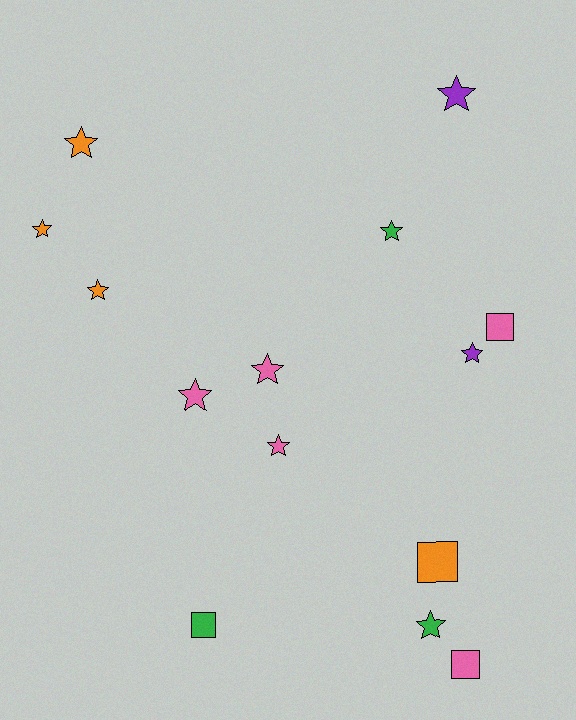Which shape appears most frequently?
Star, with 10 objects.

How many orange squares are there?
There is 1 orange square.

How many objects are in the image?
There are 14 objects.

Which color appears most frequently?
Pink, with 5 objects.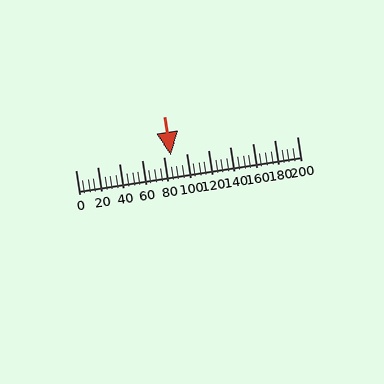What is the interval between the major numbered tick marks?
The major tick marks are spaced 20 units apart.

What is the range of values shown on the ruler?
The ruler shows values from 0 to 200.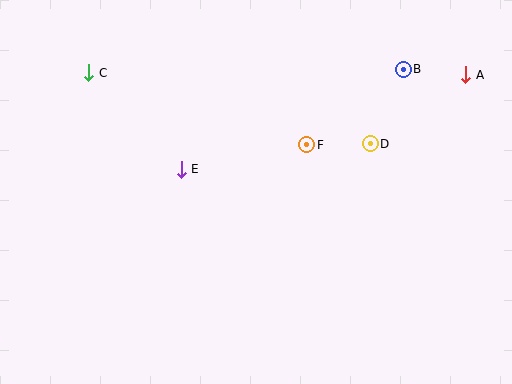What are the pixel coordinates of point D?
Point D is at (370, 144).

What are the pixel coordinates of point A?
Point A is at (466, 75).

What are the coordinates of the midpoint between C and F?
The midpoint between C and F is at (198, 109).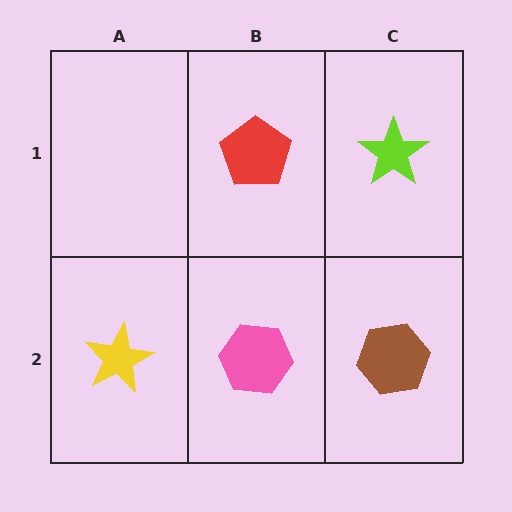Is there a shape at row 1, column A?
No, that cell is empty.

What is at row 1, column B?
A red pentagon.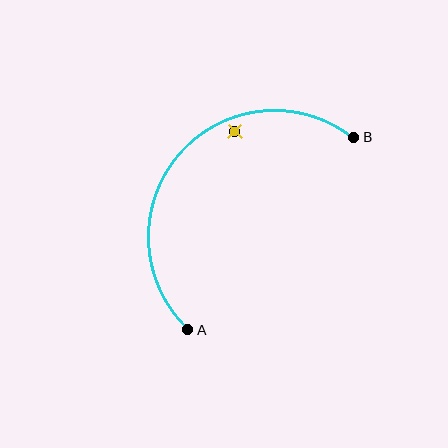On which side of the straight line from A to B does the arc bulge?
The arc bulges above and to the left of the straight line connecting A and B.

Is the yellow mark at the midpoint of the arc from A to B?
No — the yellow mark does not lie on the arc at all. It sits slightly inside the curve.